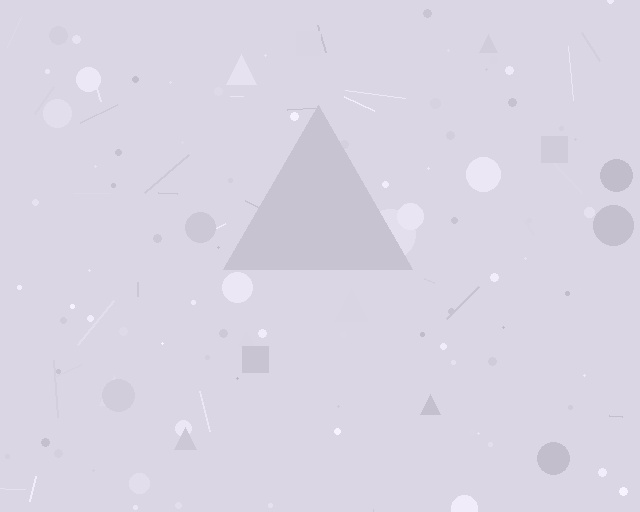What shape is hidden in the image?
A triangle is hidden in the image.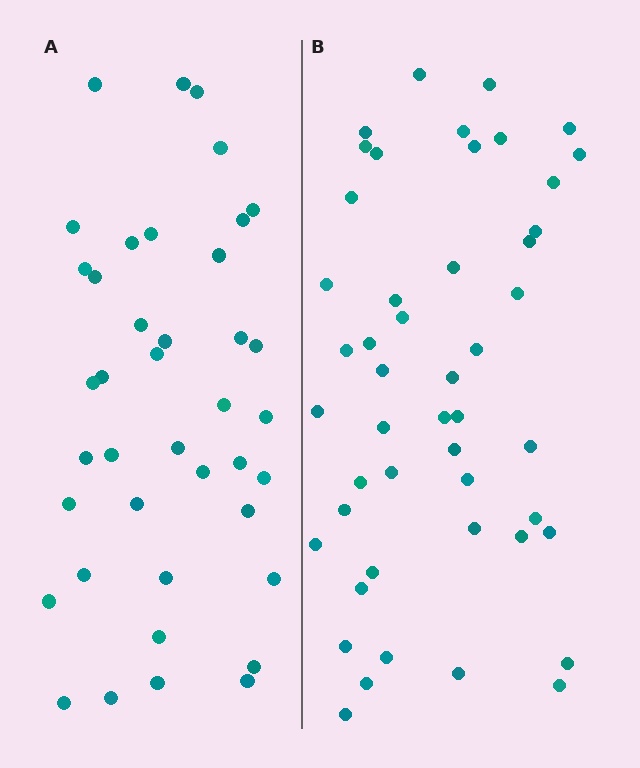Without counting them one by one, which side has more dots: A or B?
Region B (the right region) has more dots.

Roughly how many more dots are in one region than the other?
Region B has roughly 8 or so more dots than region A.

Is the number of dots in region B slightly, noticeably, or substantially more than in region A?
Region B has only slightly more — the two regions are fairly close. The ratio is roughly 1.2 to 1.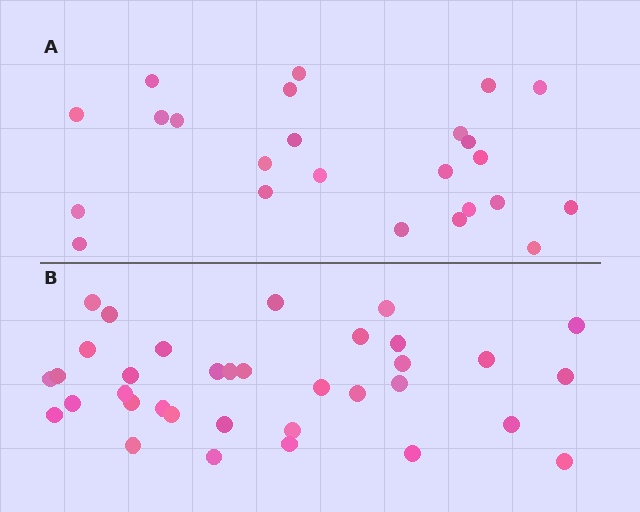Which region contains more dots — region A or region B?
Region B (the bottom region) has more dots.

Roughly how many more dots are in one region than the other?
Region B has roughly 12 or so more dots than region A.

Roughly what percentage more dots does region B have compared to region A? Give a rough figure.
About 45% more.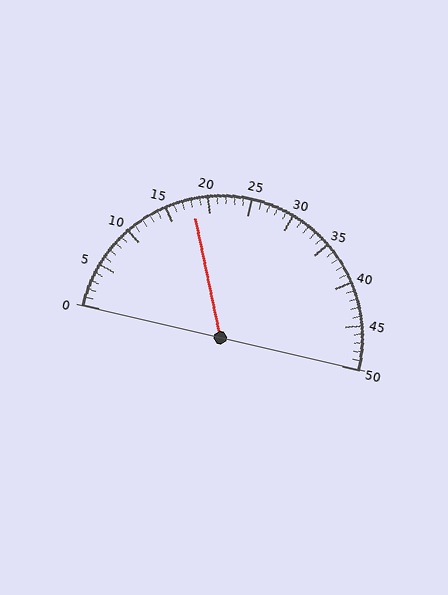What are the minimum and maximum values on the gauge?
The gauge ranges from 0 to 50.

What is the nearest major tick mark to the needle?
The nearest major tick mark is 20.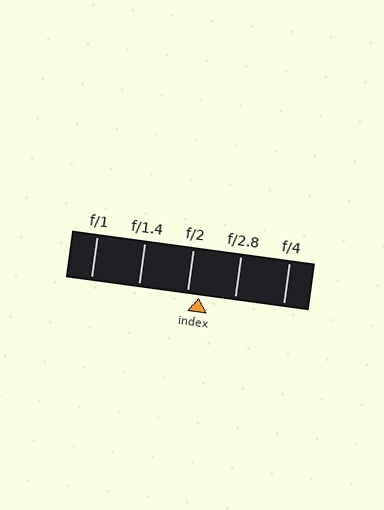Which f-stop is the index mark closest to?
The index mark is closest to f/2.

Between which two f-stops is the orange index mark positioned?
The index mark is between f/2 and f/2.8.